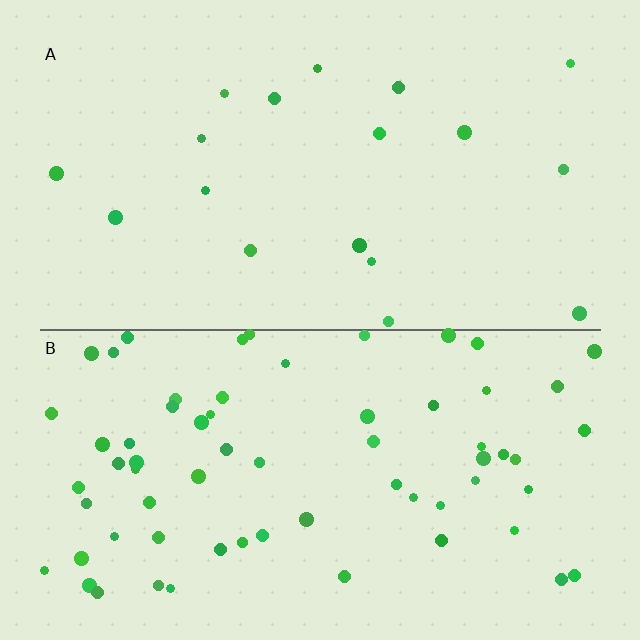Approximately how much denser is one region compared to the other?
Approximately 3.7× — region B over region A.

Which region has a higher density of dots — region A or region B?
B (the bottom).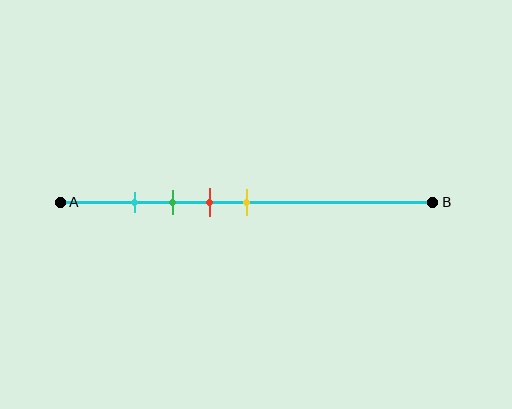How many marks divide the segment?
There are 4 marks dividing the segment.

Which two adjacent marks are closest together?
The cyan and green marks are the closest adjacent pair.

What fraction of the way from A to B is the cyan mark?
The cyan mark is approximately 20% (0.2) of the way from A to B.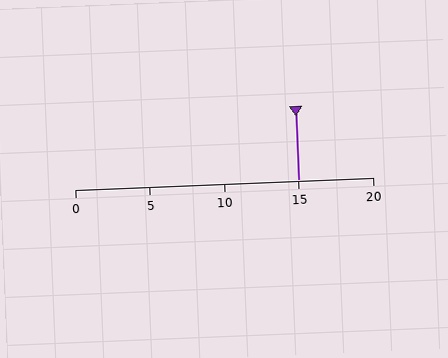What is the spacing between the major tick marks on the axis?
The major ticks are spaced 5 apart.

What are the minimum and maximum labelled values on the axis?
The axis runs from 0 to 20.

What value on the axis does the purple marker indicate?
The marker indicates approximately 15.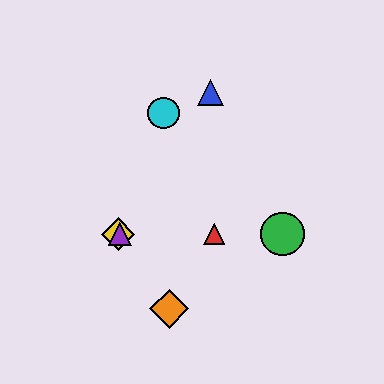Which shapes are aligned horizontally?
The red triangle, the green circle, the yellow diamond, the purple triangle are aligned horizontally.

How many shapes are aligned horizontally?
4 shapes (the red triangle, the green circle, the yellow diamond, the purple triangle) are aligned horizontally.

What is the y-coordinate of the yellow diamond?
The yellow diamond is at y≈234.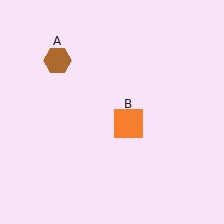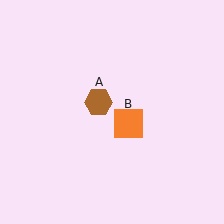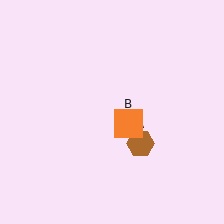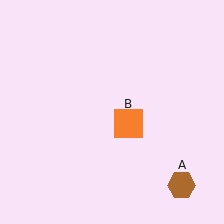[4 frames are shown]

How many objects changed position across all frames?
1 object changed position: brown hexagon (object A).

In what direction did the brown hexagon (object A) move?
The brown hexagon (object A) moved down and to the right.